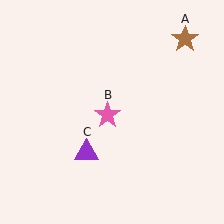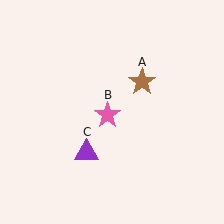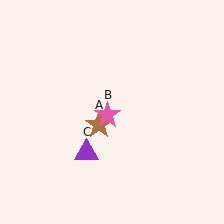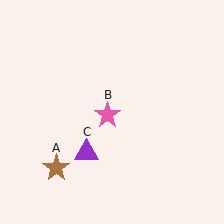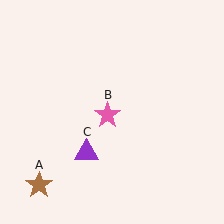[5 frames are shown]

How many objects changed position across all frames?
1 object changed position: brown star (object A).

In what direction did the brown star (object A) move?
The brown star (object A) moved down and to the left.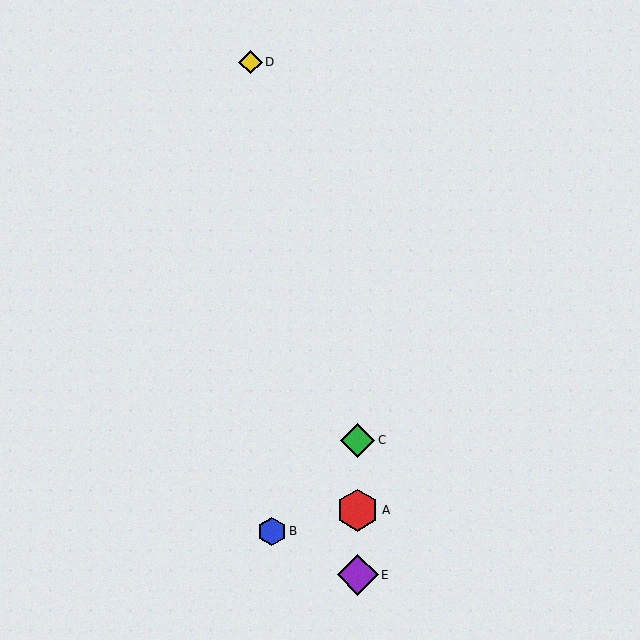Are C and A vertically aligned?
Yes, both are at x≈358.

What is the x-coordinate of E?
Object E is at x≈358.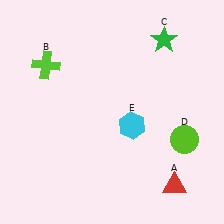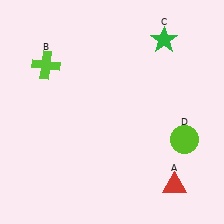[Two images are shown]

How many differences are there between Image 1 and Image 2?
There is 1 difference between the two images.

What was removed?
The cyan hexagon (E) was removed in Image 2.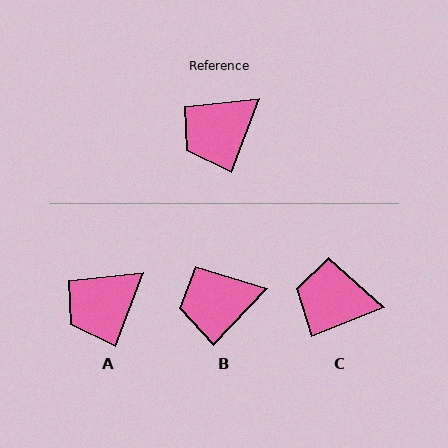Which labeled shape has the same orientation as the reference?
A.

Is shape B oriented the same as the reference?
No, it is off by about 23 degrees.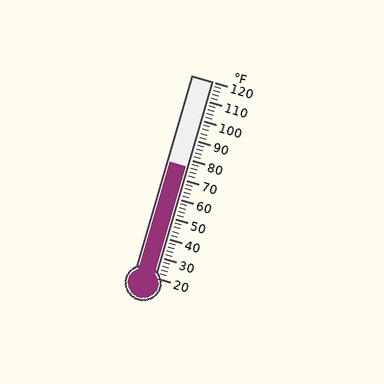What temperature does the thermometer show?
The thermometer shows approximately 76°F.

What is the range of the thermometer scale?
The thermometer scale ranges from 20°F to 120°F.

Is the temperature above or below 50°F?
The temperature is above 50°F.